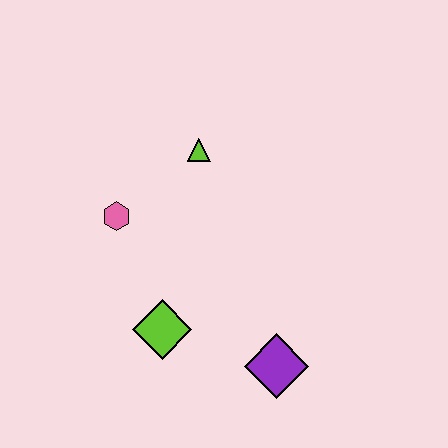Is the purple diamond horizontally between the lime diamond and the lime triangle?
No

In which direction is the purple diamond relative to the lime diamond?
The purple diamond is to the right of the lime diamond.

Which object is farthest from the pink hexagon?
The purple diamond is farthest from the pink hexagon.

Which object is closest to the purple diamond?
The lime diamond is closest to the purple diamond.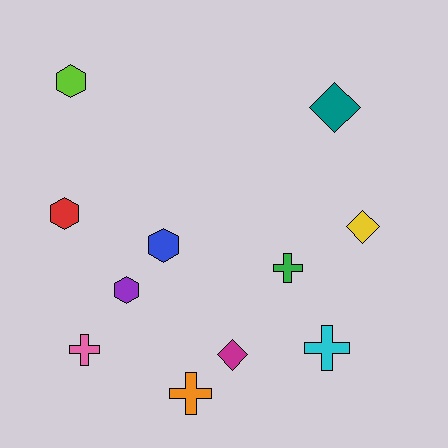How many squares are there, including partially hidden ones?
There are no squares.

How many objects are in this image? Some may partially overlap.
There are 11 objects.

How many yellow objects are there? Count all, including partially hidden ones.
There is 1 yellow object.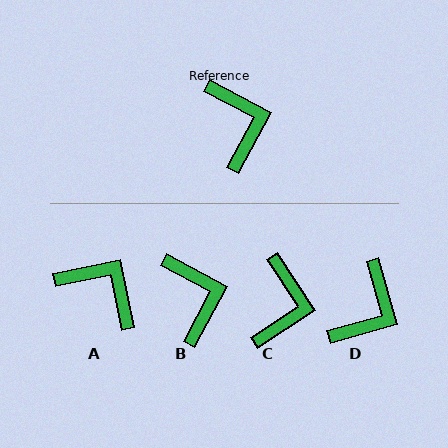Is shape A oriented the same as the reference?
No, it is off by about 40 degrees.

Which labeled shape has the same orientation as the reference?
B.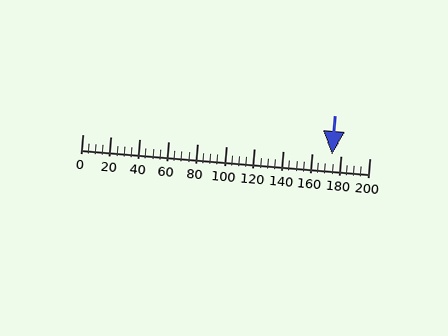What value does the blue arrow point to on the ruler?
The blue arrow points to approximately 174.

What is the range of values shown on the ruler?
The ruler shows values from 0 to 200.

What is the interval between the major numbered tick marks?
The major tick marks are spaced 20 units apart.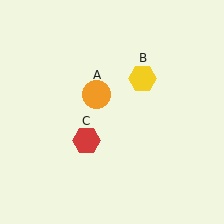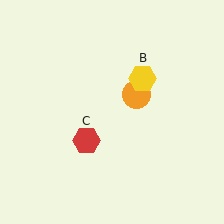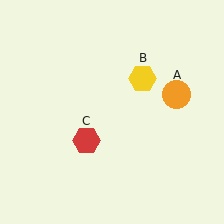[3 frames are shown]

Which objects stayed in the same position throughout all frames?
Yellow hexagon (object B) and red hexagon (object C) remained stationary.